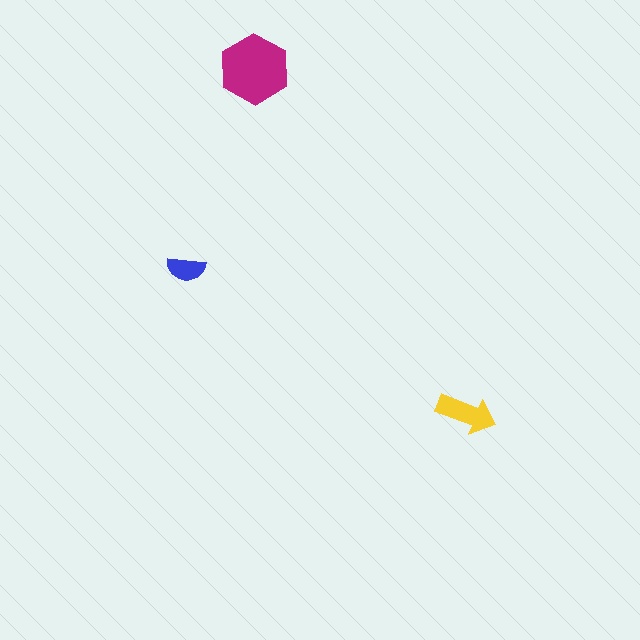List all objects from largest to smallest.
The magenta hexagon, the yellow arrow, the blue semicircle.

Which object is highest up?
The magenta hexagon is topmost.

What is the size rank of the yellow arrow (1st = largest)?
2nd.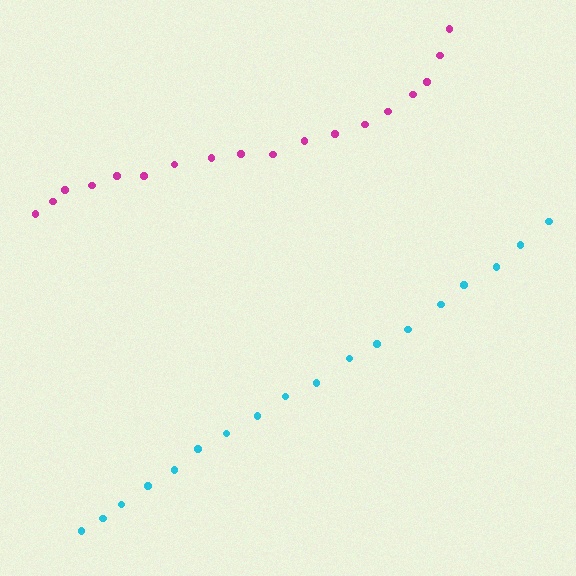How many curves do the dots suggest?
There are 2 distinct paths.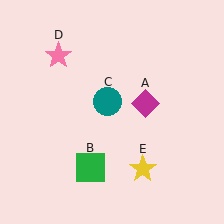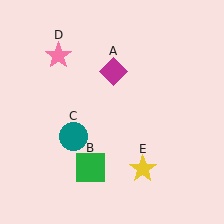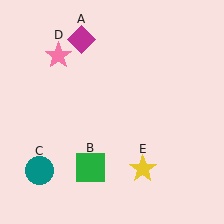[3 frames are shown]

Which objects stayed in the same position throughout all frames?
Green square (object B) and pink star (object D) and yellow star (object E) remained stationary.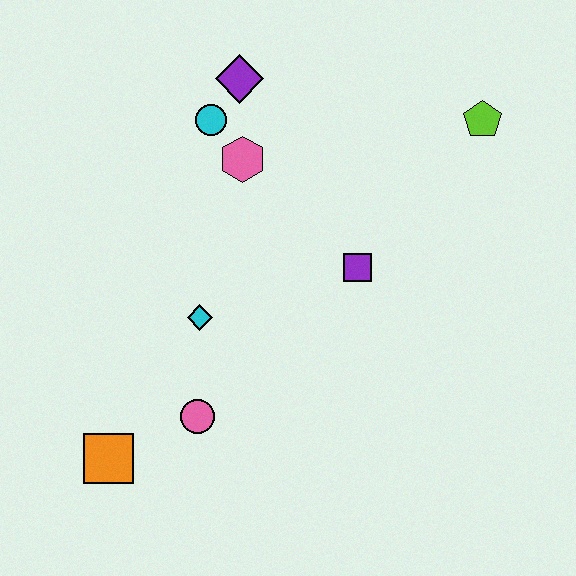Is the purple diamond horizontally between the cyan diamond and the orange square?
No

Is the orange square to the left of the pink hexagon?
Yes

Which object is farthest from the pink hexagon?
The orange square is farthest from the pink hexagon.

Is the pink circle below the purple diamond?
Yes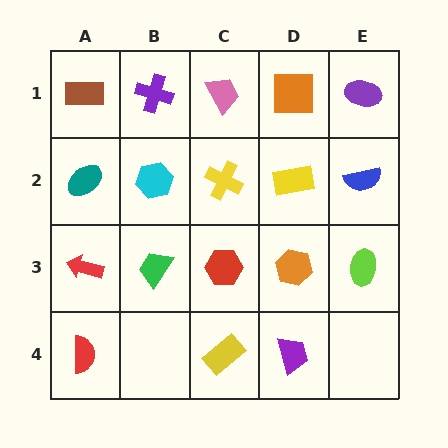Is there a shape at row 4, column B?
No, that cell is empty.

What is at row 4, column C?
A yellow rectangle.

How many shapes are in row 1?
5 shapes.